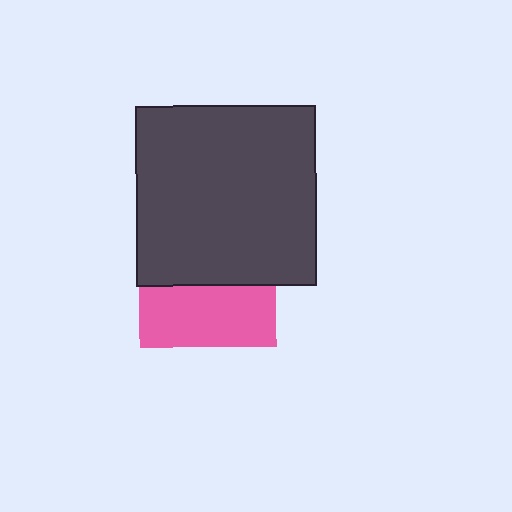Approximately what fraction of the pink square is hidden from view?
Roughly 55% of the pink square is hidden behind the dark gray square.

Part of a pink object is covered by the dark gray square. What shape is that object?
It is a square.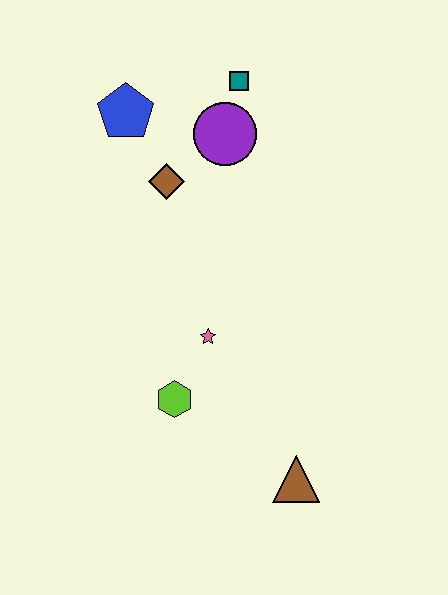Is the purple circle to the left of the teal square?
Yes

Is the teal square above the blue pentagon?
Yes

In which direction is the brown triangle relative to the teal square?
The brown triangle is below the teal square.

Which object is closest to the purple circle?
The teal square is closest to the purple circle.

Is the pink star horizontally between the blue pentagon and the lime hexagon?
No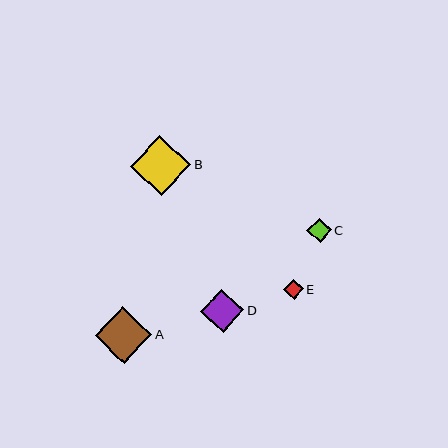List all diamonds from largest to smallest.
From largest to smallest: B, A, D, C, E.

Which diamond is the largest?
Diamond B is the largest with a size of approximately 60 pixels.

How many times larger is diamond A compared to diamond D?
Diamond A is approximately 1.3 times the size of diamond D.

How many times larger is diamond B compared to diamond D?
Diamond B is approximately 1.4 times the size of diamond D.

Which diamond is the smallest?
Diamond E is the smallest with a size of approximately 20 pixels.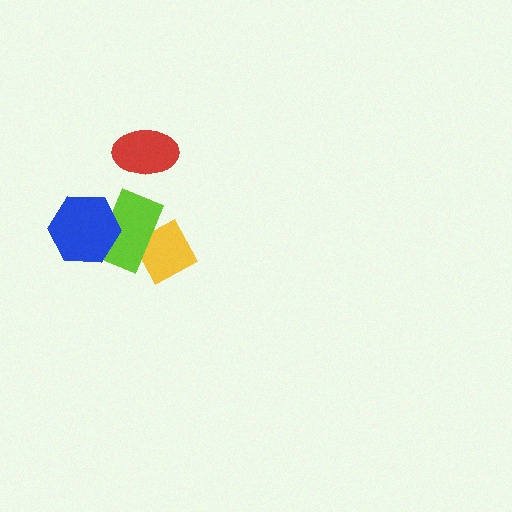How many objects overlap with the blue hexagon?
1 object overlaps with the blue hexagon.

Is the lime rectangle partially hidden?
Yes, it is partially covered by another shape.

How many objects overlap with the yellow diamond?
1 object overlaps with the yellow diamond.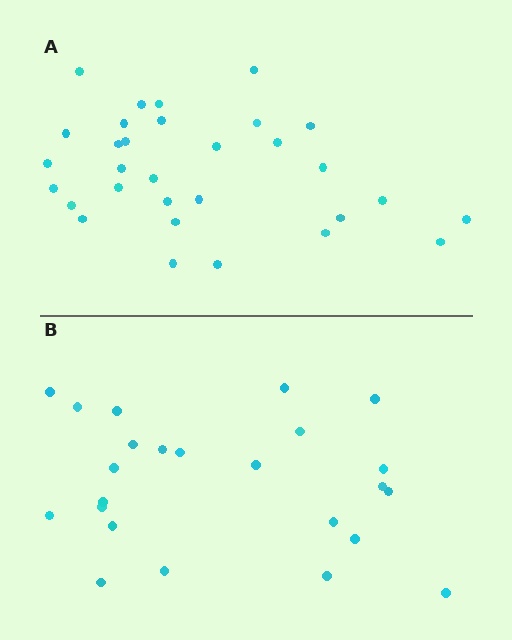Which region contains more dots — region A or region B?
Region A (the top region) has more dots.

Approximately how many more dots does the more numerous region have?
Region A has roughly 8 or so more dots than region B.